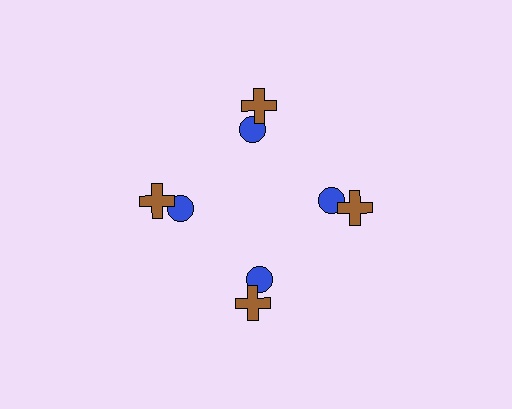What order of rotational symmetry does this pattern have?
This pattern has 4-fold rotational symmetry.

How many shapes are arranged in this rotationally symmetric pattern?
There are 8 shapes, arranged in 4 groups of 2.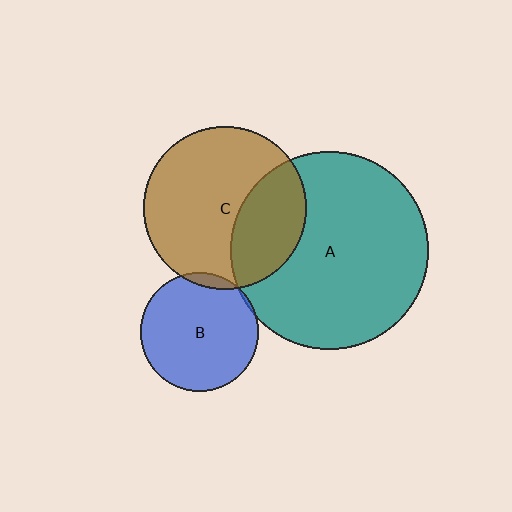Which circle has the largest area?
Circle A (teal).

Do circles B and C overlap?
Yes.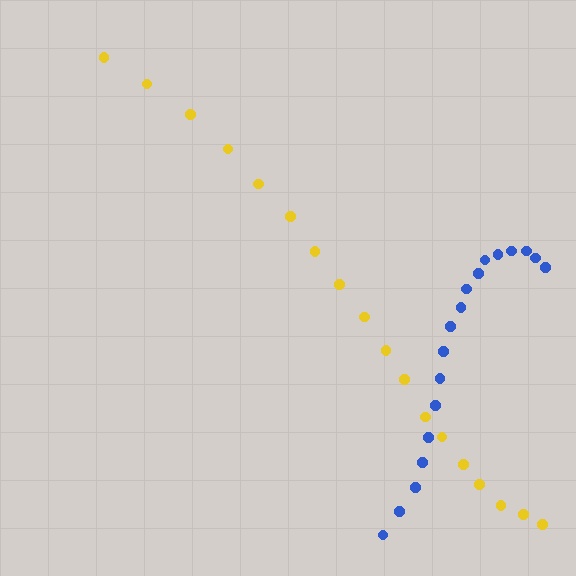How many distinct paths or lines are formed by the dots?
There are 2 distinct paths.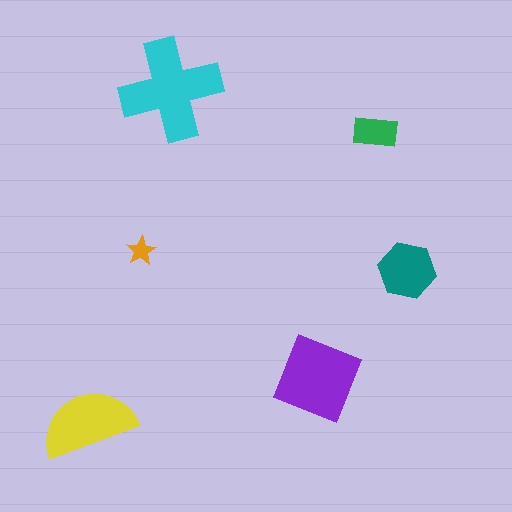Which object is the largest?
The cyan cross.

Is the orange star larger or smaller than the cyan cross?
Smaller.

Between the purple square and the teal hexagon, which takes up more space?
The purple square.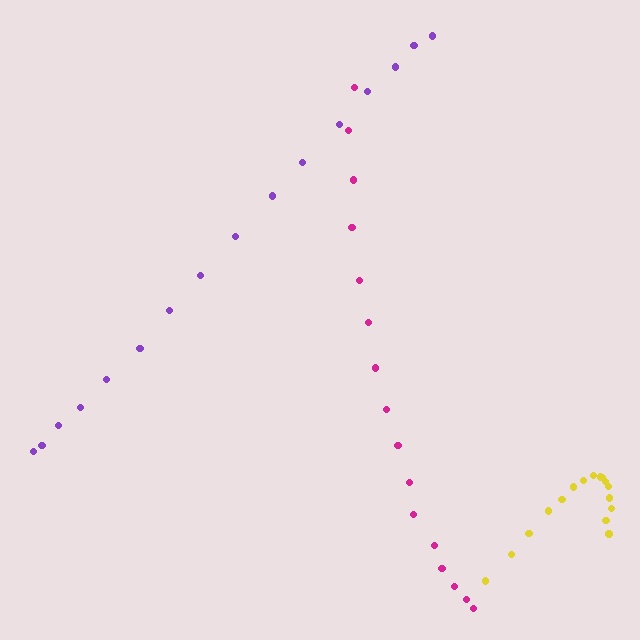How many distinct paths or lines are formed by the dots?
There are 3 distinct paths.